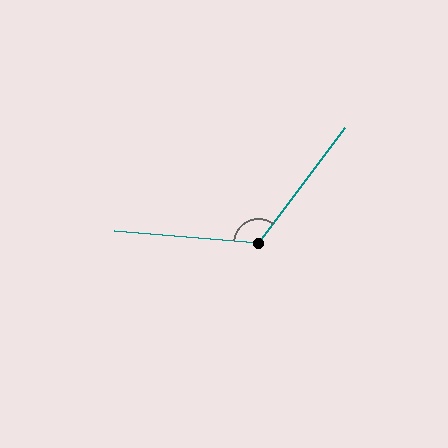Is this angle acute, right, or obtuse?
It is obtuse.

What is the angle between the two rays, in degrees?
Approximately 122 degrees.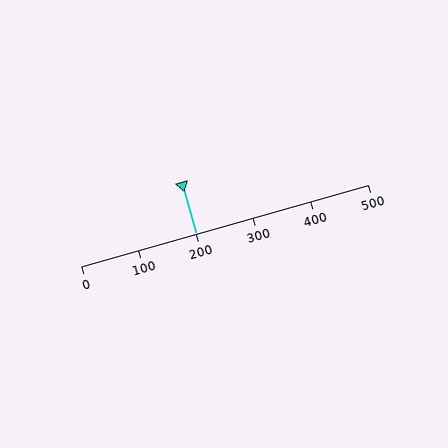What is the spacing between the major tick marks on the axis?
The major ticks are spaced 100 apart.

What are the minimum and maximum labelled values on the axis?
The axis runs from 0 to 500.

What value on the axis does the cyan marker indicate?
The marker indicates approximately 200.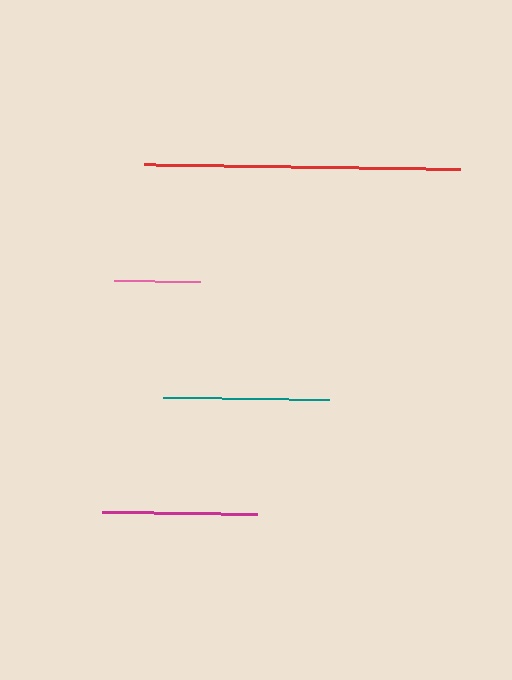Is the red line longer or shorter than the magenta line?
The red line is longer than the magenta line.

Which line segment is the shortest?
The pink line is the shortest at approximately 86 pixels.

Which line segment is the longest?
The red line is the longest at approximately 316 pixels.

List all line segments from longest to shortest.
From longest to shortest: red, teal, magenta, pink.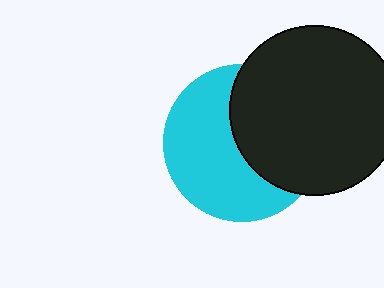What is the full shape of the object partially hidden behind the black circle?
The partially hidden object is a cyan circle.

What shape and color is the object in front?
The object in front is a black circle.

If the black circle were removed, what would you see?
You would see the complete cyan circle.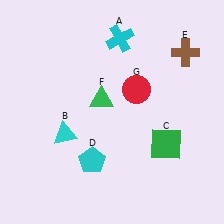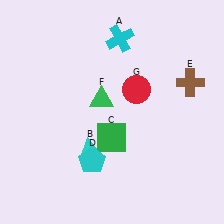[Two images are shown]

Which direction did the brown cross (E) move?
The brown cross (E) moved down.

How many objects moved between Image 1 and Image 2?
3 objects moved between the two images.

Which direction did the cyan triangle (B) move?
The cyan triangle (B) moved right.